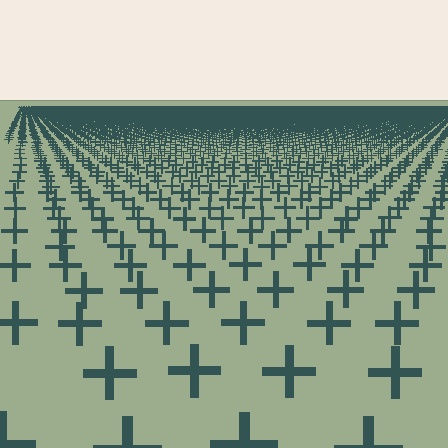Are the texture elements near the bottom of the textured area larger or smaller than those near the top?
Larger. Near the bottom, elements are closer to the viewer and appear at a bigger on-screen size.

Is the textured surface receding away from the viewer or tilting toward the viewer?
The surface is receding away from the viewer. Texture elements get smaller and denser toward the top.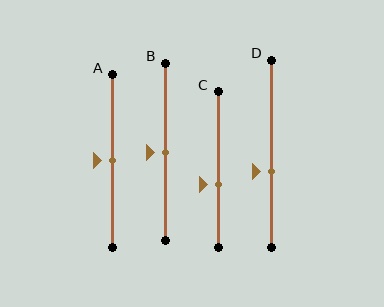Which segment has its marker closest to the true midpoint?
Segment A has its marker closest to the true midpoint.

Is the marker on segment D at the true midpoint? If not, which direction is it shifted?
No, the marker on segment D is shifted downward by about 9% of the segment length.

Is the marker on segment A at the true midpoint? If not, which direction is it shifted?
Yes, the marker on segment A is at the true midpoint.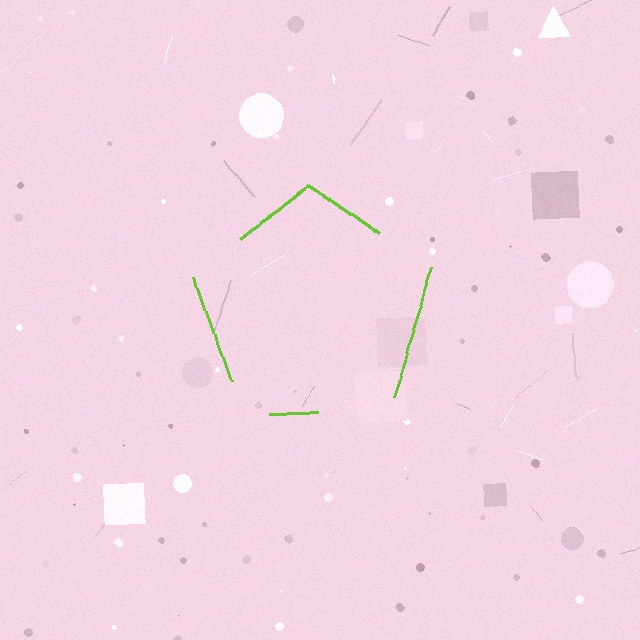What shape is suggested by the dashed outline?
The dashed outline suggests a pentagon.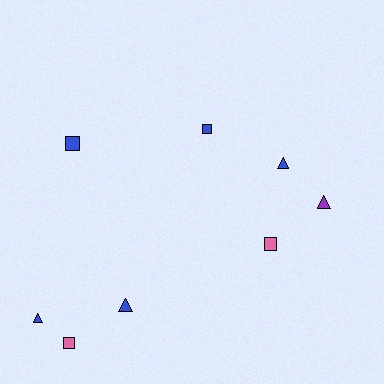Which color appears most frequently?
Blue, with 5 objects.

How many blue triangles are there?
There are 3 blue triangles.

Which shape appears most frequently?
Triangle, with 4 objects.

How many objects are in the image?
There are 8 objects.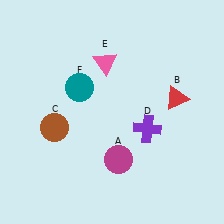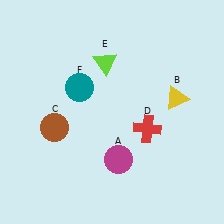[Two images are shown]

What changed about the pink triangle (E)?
In Image 1, E is pink. In Image 2, it changed to lime.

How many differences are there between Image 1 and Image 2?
There are 3 differences between the two images.